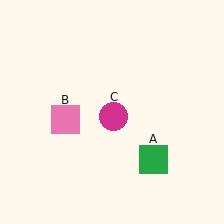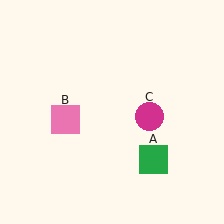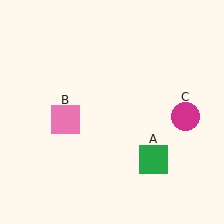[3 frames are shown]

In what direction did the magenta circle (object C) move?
The magenta circle (object C) moved right.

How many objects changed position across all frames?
1 object changed position: magenta circle (object C).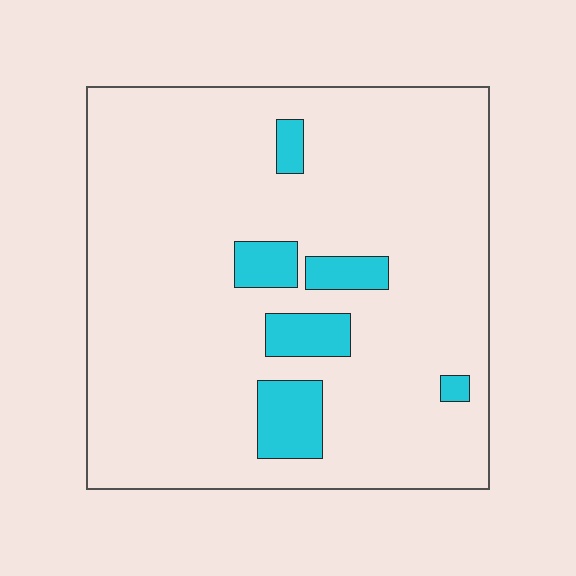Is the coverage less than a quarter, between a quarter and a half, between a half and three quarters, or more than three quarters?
Less than a quarter.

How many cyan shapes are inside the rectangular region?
6.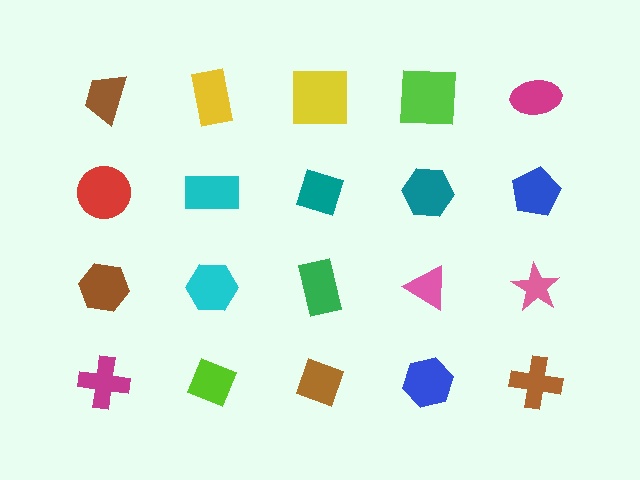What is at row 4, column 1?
A magenta cross.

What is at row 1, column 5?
A magenta ellipse.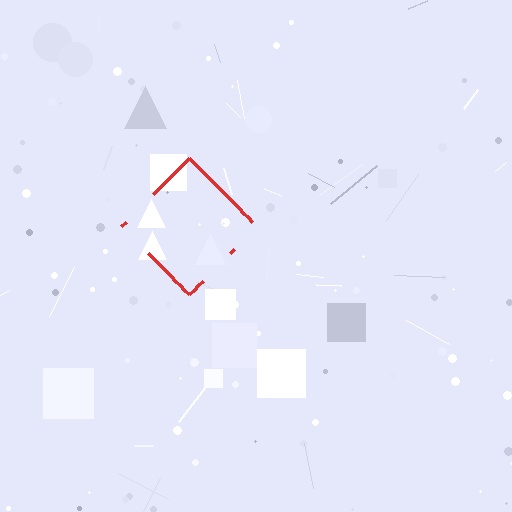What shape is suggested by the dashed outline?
The dashed outline suggests a diamond.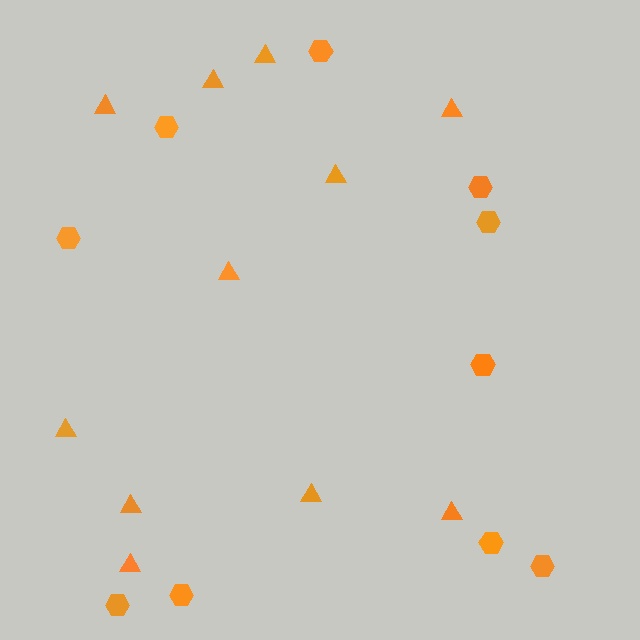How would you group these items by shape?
There are 2 groups: one group of hexagons (10) and one group of triangles (11).